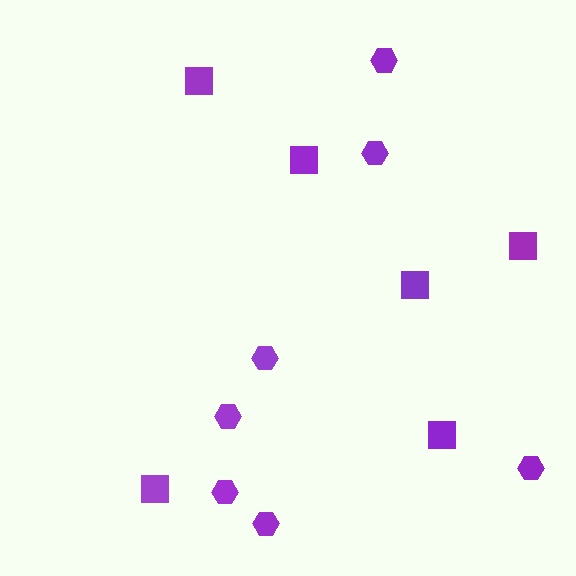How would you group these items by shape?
There are 2 groups: one group of squares (6) and one group of hexagons (7).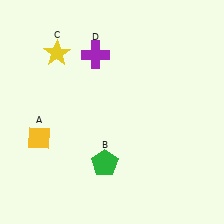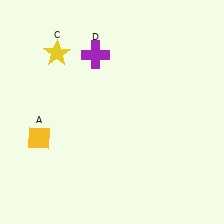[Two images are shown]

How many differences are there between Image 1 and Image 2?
There is 1 difference between the two images.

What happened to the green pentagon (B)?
The green pentagon (B) was removed in Image 2. It was in the bottom-left area of Image 1.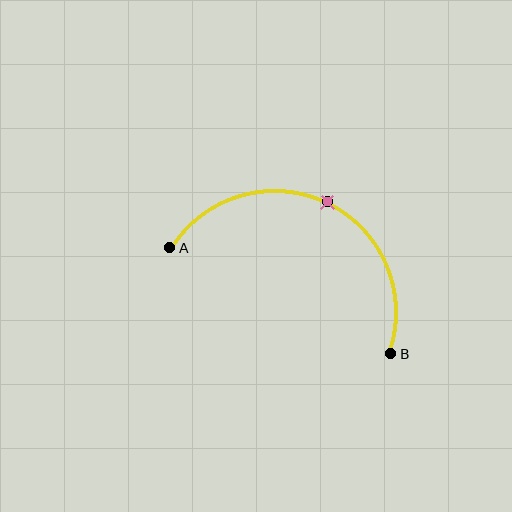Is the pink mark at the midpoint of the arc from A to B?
Yes. The pink mark lies on the arc at equal arc-length from both A and B — it is the arc midpoint.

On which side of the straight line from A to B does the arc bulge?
The arc bulges above the straight line connecting A and B.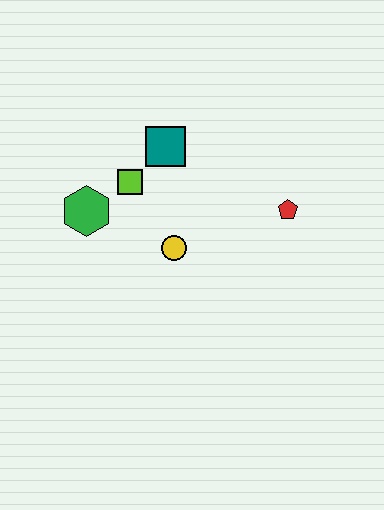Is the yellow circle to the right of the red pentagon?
No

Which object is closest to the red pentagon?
The yellow circle is closest to the red pentagon.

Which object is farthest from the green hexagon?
The red pentagon is farthest from the green hexagon.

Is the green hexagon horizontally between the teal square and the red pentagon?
No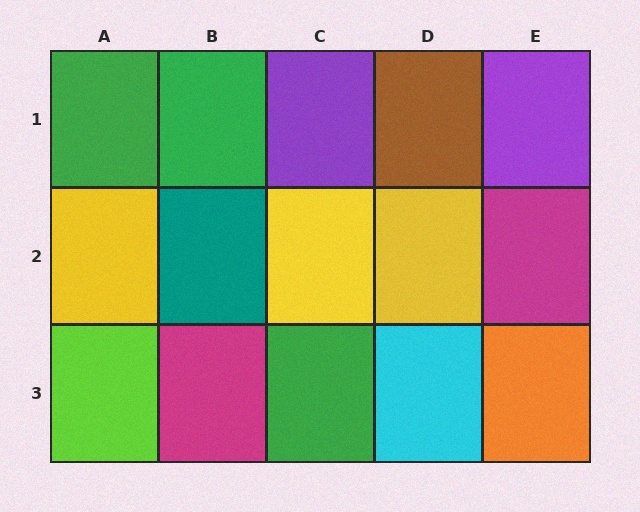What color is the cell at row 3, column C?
Green.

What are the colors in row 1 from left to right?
Green, green, purple, brown, purple.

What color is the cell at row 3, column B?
Magenta.